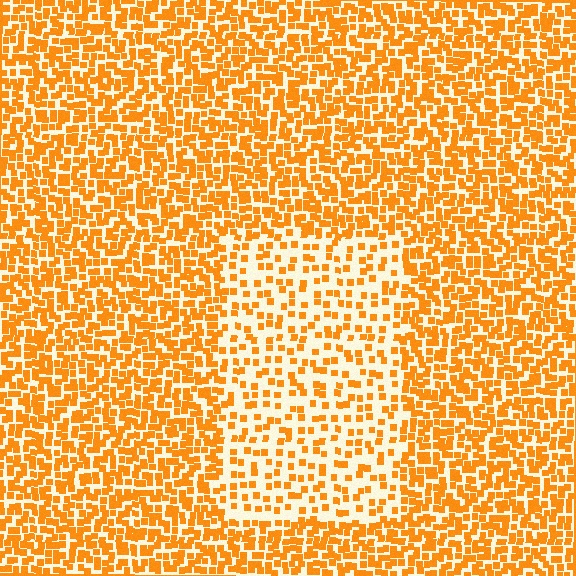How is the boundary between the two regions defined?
The boundary is defined by a change in element density (approximately 2.1x ratio). All elements are the same color, size, and shape.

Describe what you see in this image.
The image contains small orange elements arranged at two different densities. A rectangle-shaped region is visible where the elements are less densely packed than the surrounding area.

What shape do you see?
I see a rectangle.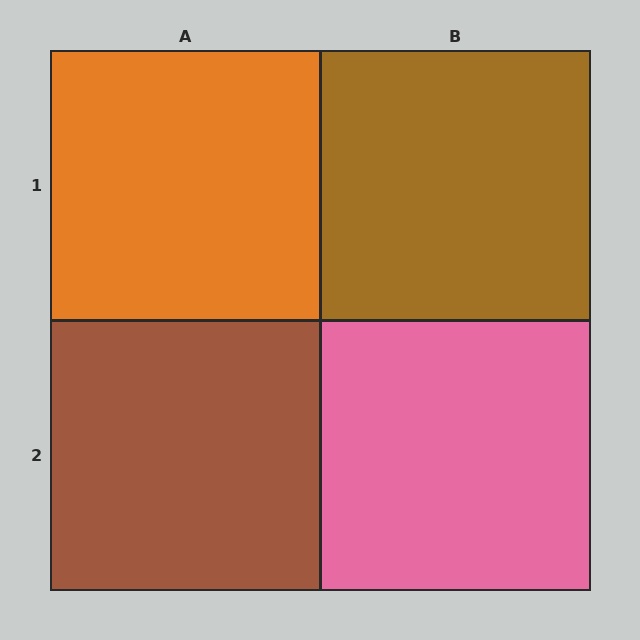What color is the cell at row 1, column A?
Orange.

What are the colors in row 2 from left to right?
Brown, pink.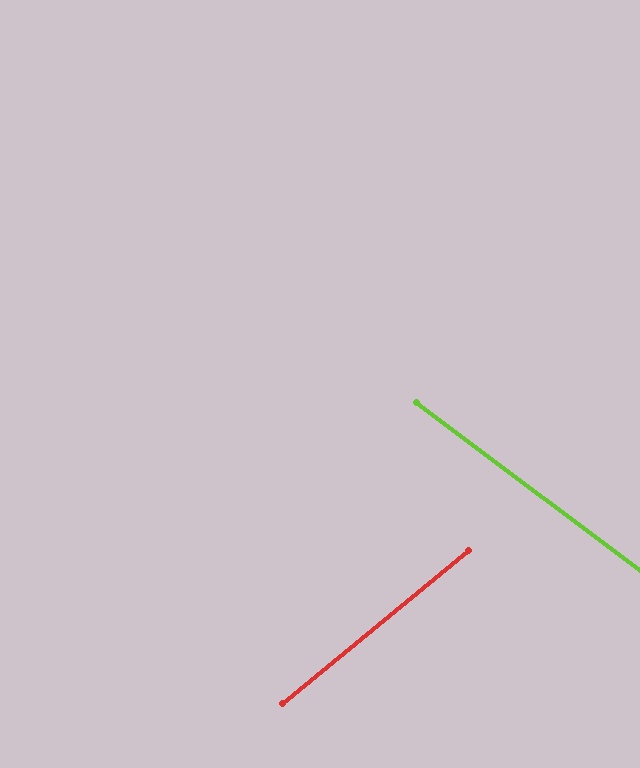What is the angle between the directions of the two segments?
Approximately 76 degrees.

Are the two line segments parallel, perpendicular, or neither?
Neither parallel nor perpendicular — they differ by about 76°.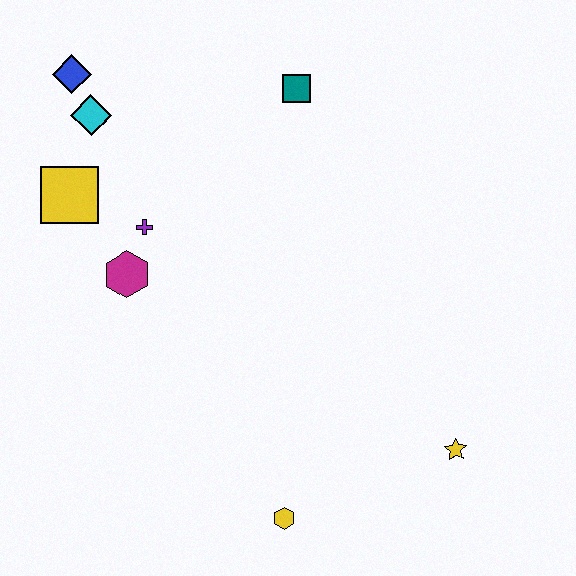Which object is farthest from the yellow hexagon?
The blue diamond is farthest from the yellow hexagon.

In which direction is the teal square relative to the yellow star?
The teal square is above the yellow star.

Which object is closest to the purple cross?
The magenta hexagon is closest to the purple cross.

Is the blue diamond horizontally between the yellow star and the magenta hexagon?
No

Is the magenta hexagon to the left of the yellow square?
No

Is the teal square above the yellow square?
Yes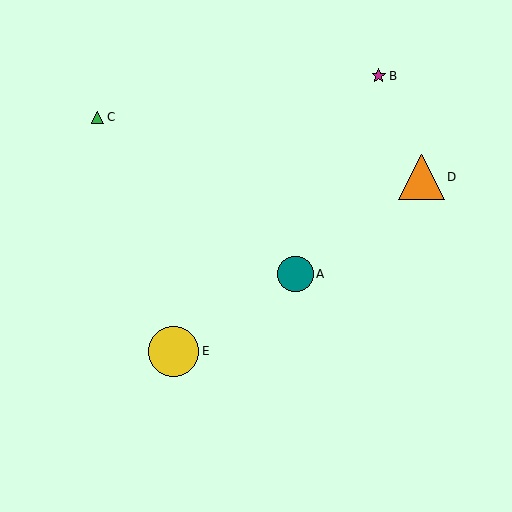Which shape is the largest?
The yellow circle (labeled E) is the largest.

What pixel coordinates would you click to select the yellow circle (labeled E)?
Click at (174, 351) to select the yellow circle E.